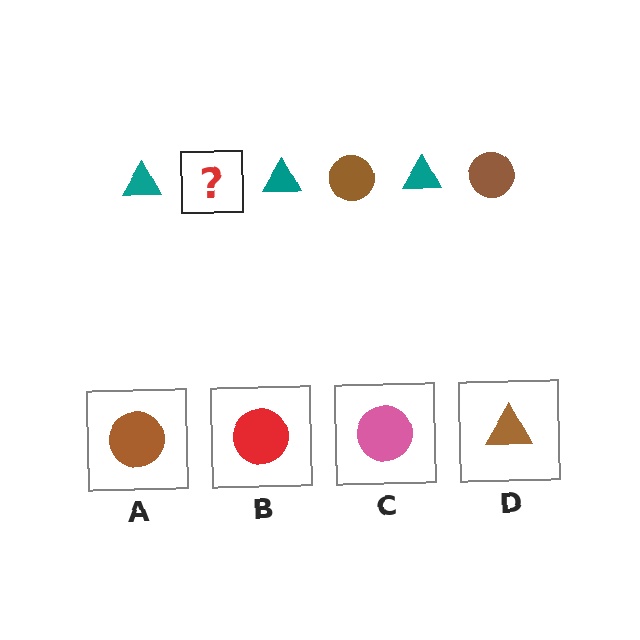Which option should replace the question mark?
Option A.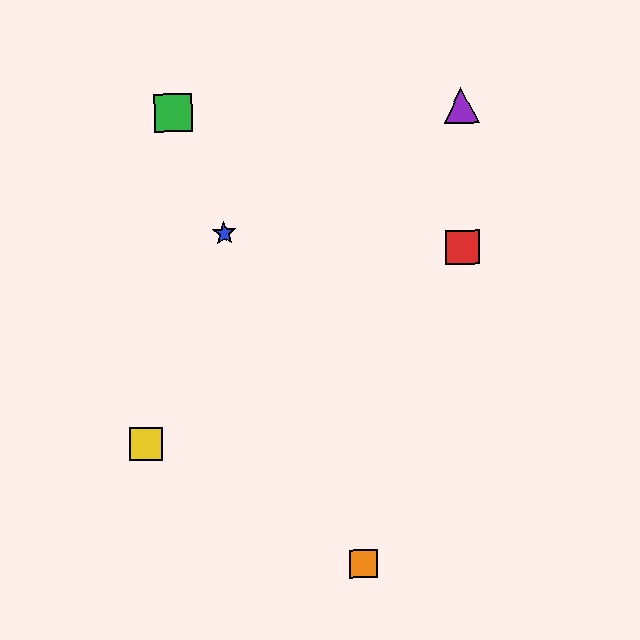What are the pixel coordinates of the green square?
The green square is at (173, 113).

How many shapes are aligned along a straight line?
3 shapes (the blue star, the green square, the orange square) are aligned along a straight line.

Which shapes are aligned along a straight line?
The blue star, the green square, the orange square are aligned along a straight line.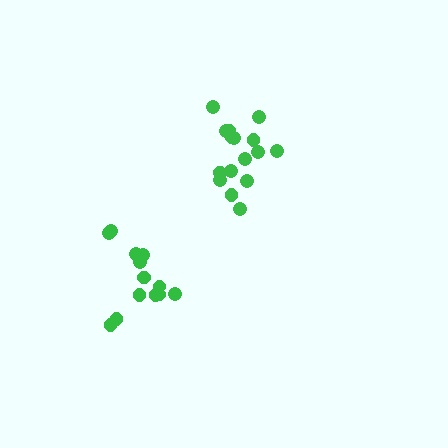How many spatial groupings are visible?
There are 2 spatial groupings.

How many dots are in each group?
Group 1: 16 dots, Group 2: 14 dots (30 total).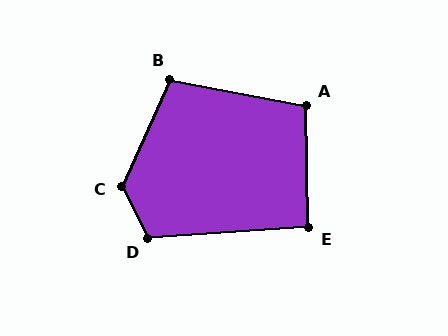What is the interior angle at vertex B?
Approximately 103 degrees (obtuse).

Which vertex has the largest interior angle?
C, at approximately 129 degrees.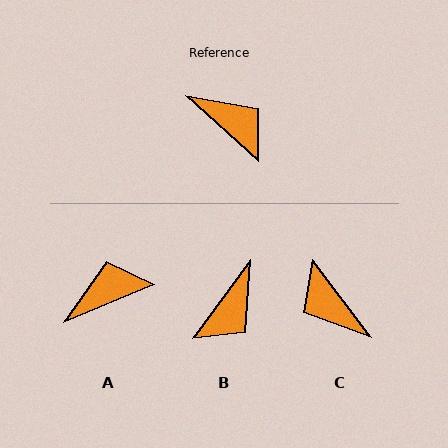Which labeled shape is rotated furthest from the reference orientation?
C, about 169 degrees away.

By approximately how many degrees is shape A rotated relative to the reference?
Approximately 65 degrees counter-clockwise.